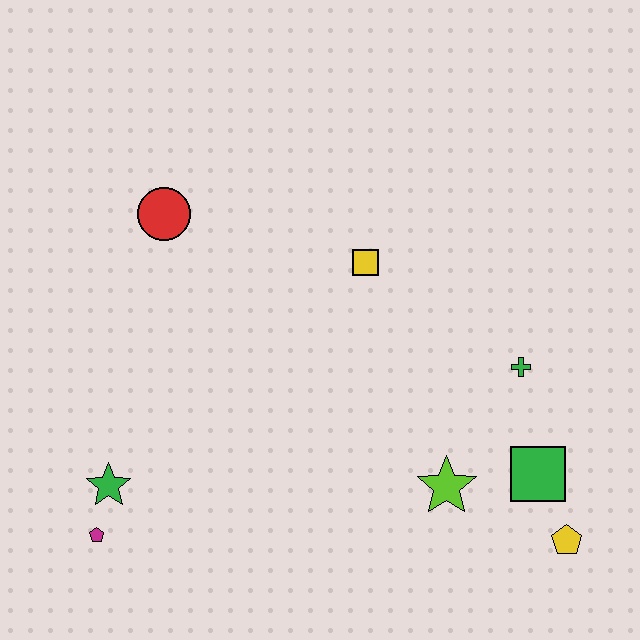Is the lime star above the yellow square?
No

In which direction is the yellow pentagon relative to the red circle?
The yellow pentagon is to the right of the red circle.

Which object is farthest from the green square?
The red circle is farthest from the green square.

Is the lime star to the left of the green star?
No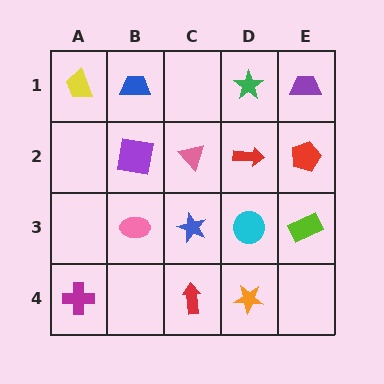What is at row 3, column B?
A pink ellipse.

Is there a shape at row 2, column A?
No, that cell is empty.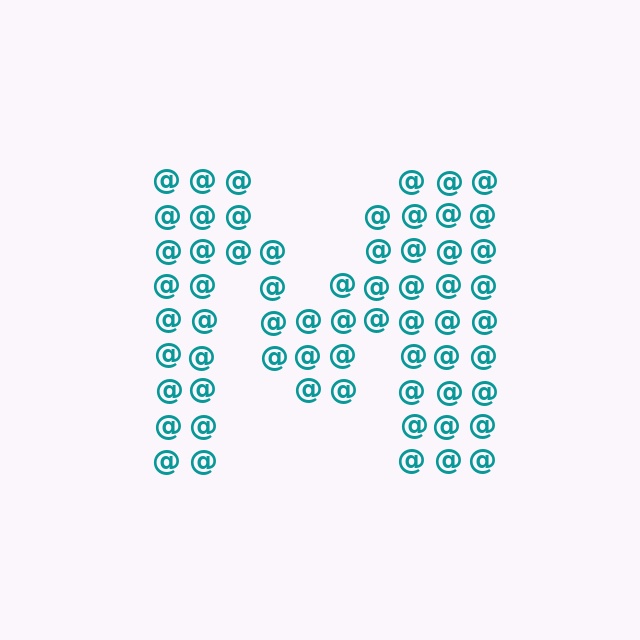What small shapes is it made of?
It is made of small at signs.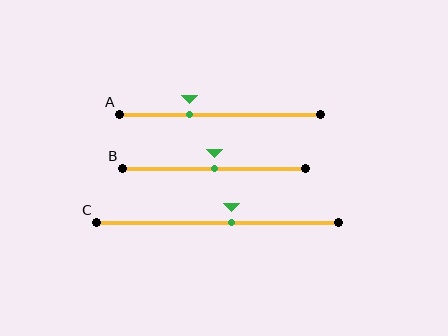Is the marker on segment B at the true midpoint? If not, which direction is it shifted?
Yes, the marker on segment B is at the true midpoint.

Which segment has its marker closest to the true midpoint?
Segment B has its marker closest to the true midpoint.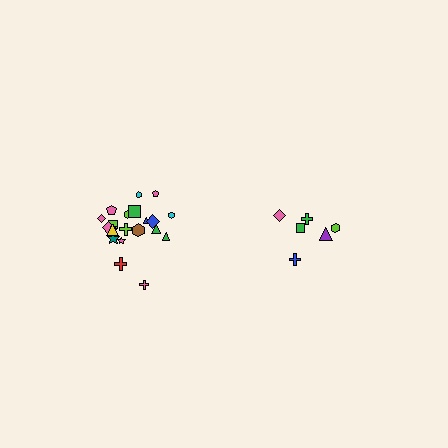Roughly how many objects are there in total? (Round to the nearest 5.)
Roughly 30 objects in total.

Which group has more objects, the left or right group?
The left group.